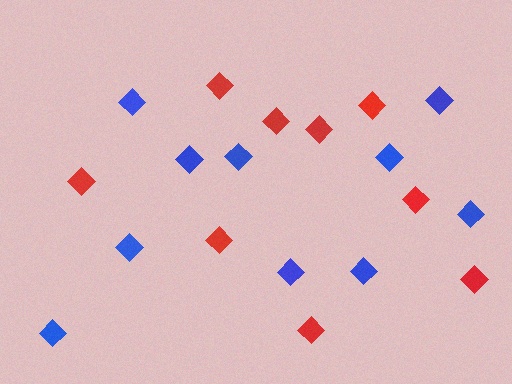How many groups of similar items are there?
There are 2 groups: one group of red diamonds (9) and one group of blue diamonds (10).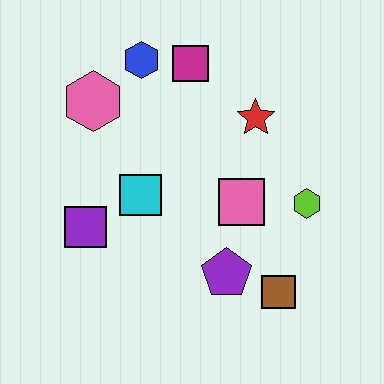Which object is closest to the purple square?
The cyan square is closest to the purple square.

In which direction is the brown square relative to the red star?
The brown square is below the red star.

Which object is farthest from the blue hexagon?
The brown square is farthest from the blue hexagon.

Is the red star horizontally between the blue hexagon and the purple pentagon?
No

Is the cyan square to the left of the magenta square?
Yes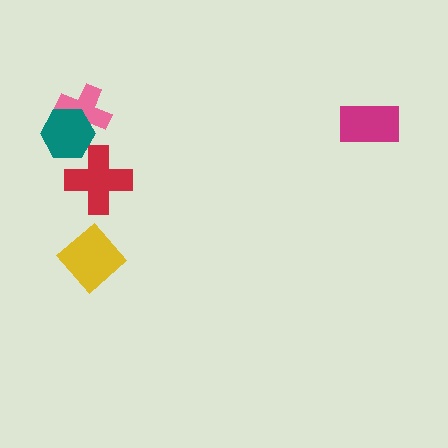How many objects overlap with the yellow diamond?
0 objects overlap with the yellow diamond.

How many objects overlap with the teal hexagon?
1 object overlaps with the teal hexagon.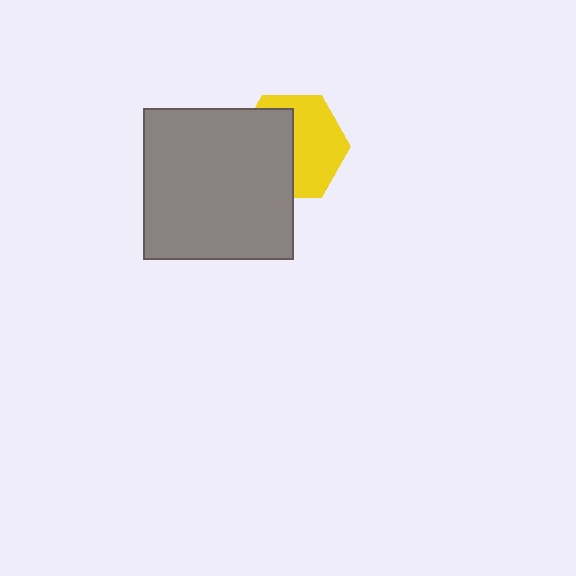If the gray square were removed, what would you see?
You would see the complete yellow hexagon.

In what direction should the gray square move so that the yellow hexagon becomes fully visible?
The gray square should move left. That is the shortest direction to clear the overlap and leave the yellow hexagon fully visible.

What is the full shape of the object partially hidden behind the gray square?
The partially hidden object is a yellow hexagon.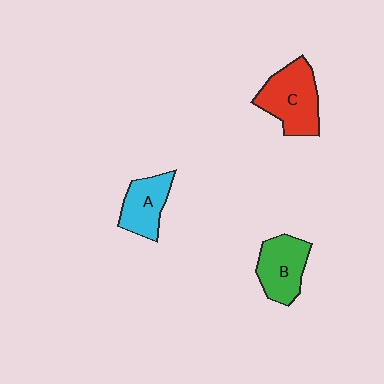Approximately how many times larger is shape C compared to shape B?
Approximately 1.2 times.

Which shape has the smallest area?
Shape A (cyan).